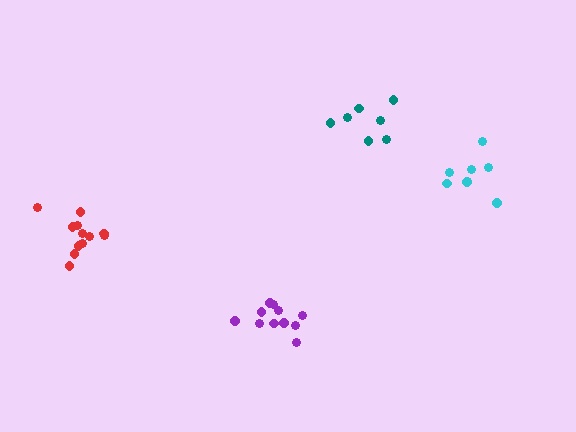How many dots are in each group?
Group 1: 8 dots, Group 2: 7 dots, Group 3: 11 dots, Group 4: 12 dots (38 total).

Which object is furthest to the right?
The cyan cluster is rightmost.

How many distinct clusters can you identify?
There are 4 distinct clusters.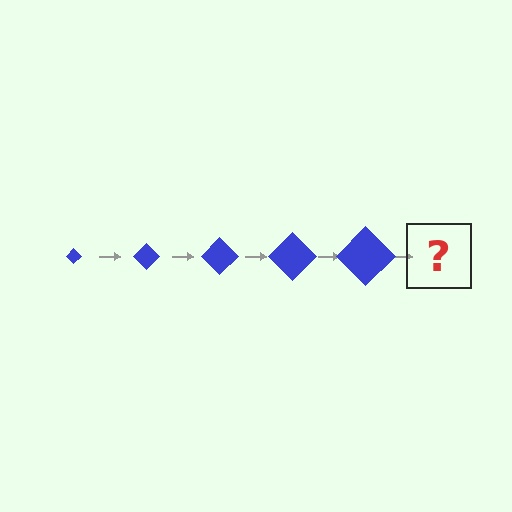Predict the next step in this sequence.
The next step is a blue diamond, larger than the previous one.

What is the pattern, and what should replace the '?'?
The pattern is that the diamond gets progressively larger each step. The '?' should be a blue diamond, larger than the previous one.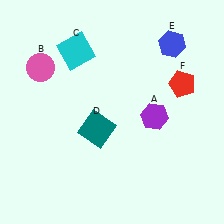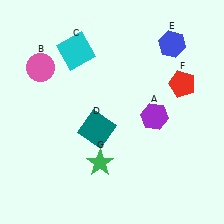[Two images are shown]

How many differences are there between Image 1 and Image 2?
There is 1 difference between the two images.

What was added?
A green star (G) was added in Image 2.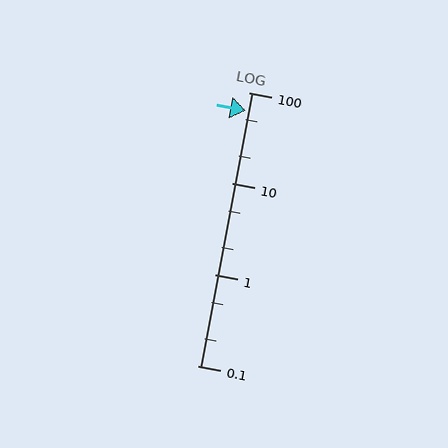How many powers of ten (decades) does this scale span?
The scale spans 3 decades, from 0.1 to 100.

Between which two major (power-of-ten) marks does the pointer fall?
The pointer is between 10 and 100.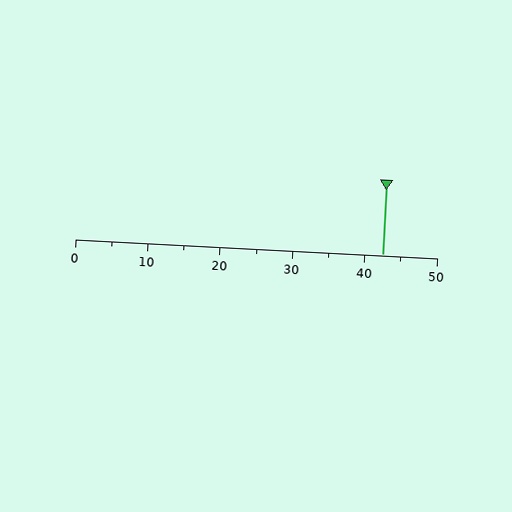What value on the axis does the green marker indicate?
The marker indicates approximately 42.5.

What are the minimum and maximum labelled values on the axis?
The axis runs from 0 to 50.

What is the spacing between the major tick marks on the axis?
The major ticks are spaced 10 apart.